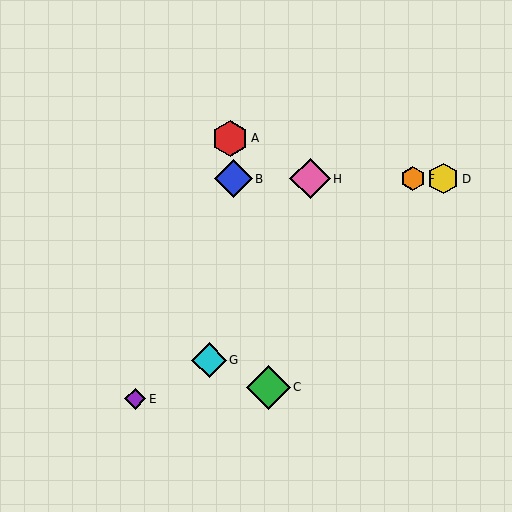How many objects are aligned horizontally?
4 objects (B, D, F, H) are aligned horizontally.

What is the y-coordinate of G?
Object G is at y≈360.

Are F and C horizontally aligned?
No, F is at y≈179 and C is at y≈387.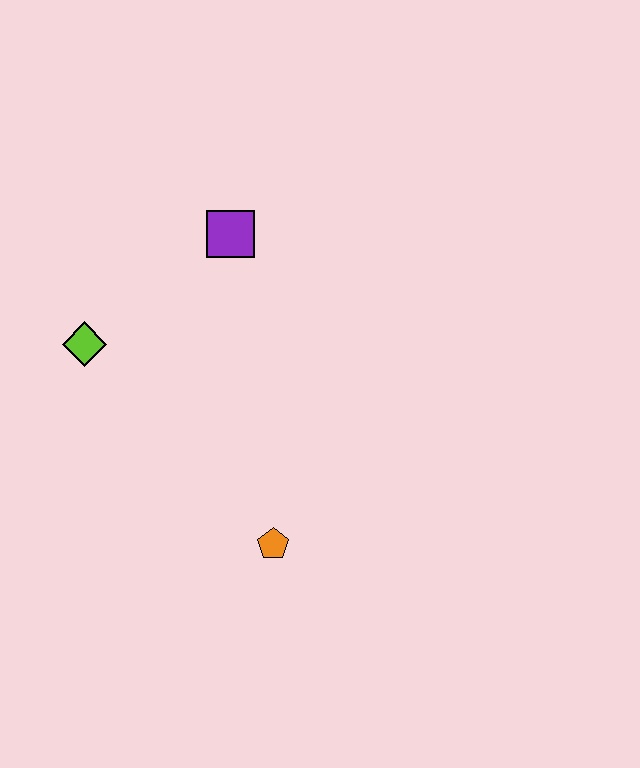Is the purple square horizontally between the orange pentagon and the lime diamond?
Yes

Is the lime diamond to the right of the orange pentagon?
No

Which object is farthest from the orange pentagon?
The purple square is farthest from the orange pentagon.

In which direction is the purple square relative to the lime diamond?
The purple square is to the right of the lime diamond.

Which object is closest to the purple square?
The lime diamond is closest to the purple square.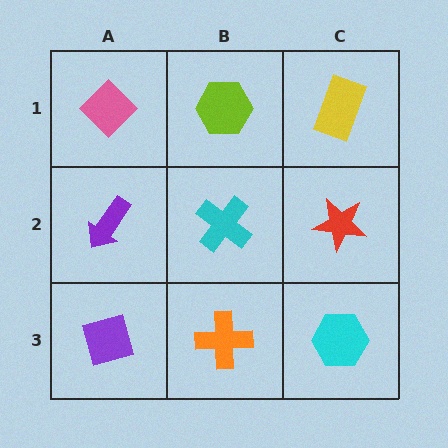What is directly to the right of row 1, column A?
A lime hexagon.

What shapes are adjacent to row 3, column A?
A purple arrow (row 2, column A), an orange cross (row 3, column B).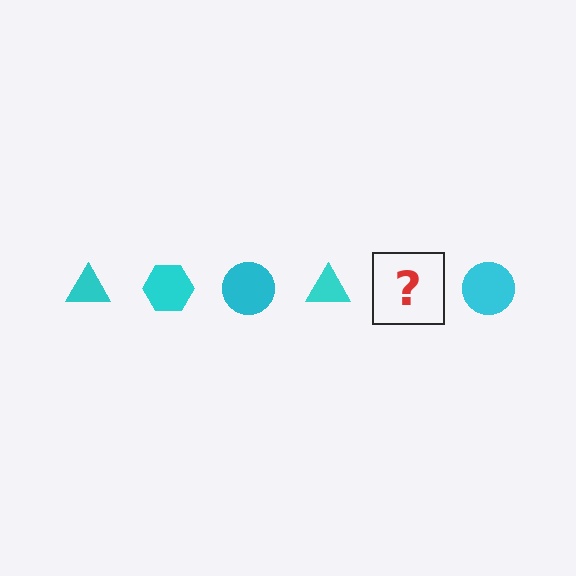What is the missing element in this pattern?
The missing element is a cyan hexagon.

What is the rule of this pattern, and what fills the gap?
The rule is that the pattern cycles through triangle, hexagon, circle shapes in cyan. The gap should be filled with a cyan hexagon.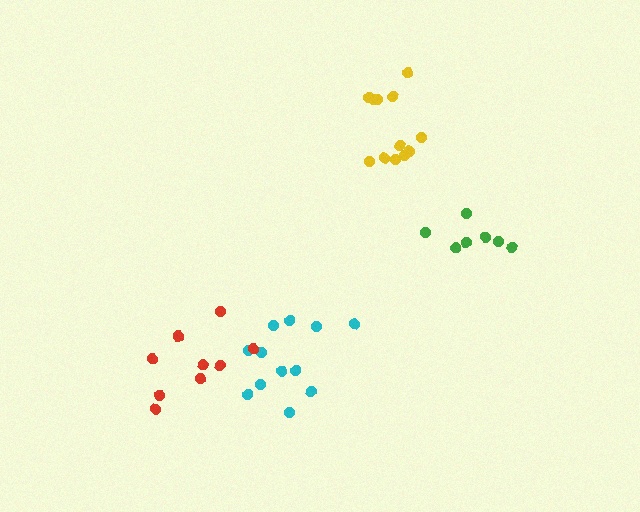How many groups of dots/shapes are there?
There are 4 groups.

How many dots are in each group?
Group 1: 12 dots, Group 2: 12 dots, Group 3: 10 dots, Group 4: 7 dots (41 total).